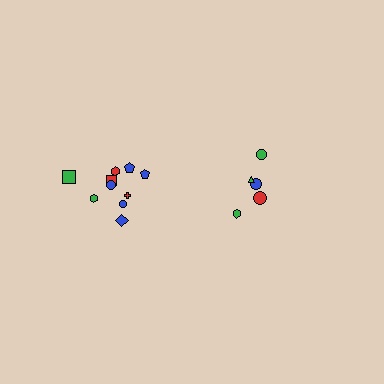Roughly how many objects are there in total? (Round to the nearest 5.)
Roughly 15 objects in total.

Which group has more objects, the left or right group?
The left group.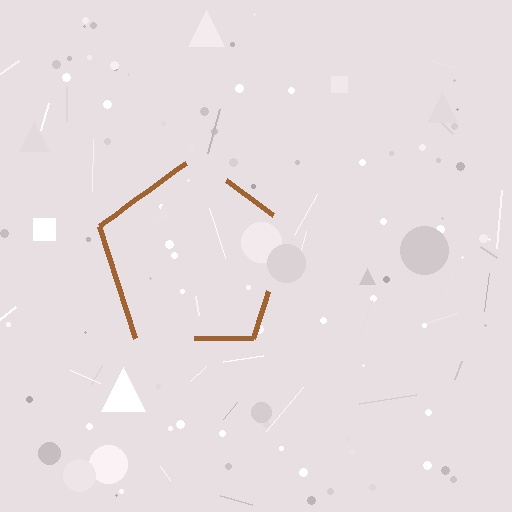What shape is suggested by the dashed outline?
The dashed outline suggests a pentagon.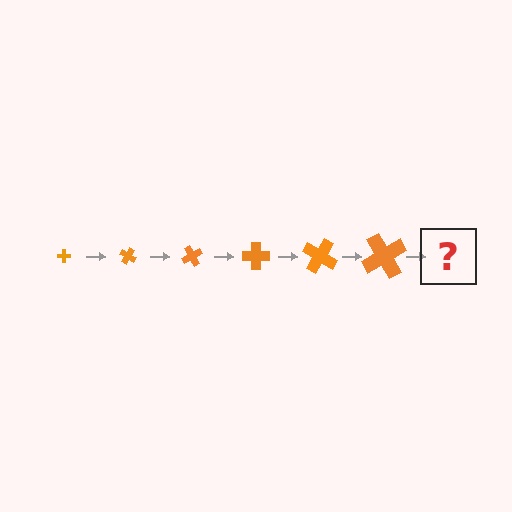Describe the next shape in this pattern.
It should be a cross, larger than the previous one and rotated 180 degrees from the start.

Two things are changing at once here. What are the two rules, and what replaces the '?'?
The two rules are that the cross grows larger each step and it rotates 30 degrees each step. The '?' should be a cross, larger than the previous one and rotated 180 degrees from the start.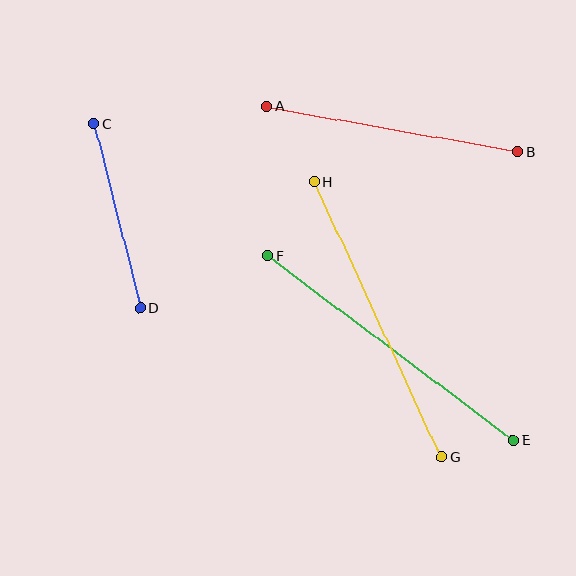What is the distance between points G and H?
The distance is approximately 304 pixels.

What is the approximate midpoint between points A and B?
The midpoint is at approximately (392, 129) pixels.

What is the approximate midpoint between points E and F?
The midpoint is at approximately (391, 348) pixels.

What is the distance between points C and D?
The distance is approximately 190 pixels.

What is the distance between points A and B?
The distance is approximately 255 pixels.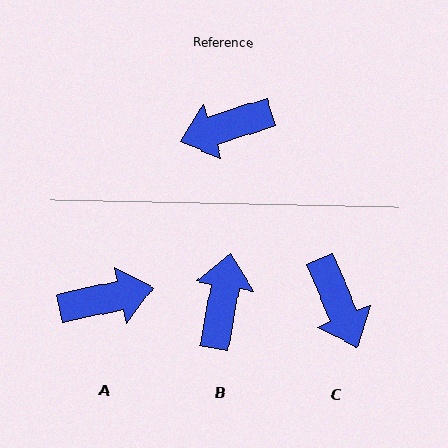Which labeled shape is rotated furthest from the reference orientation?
A, about 174 degrees away.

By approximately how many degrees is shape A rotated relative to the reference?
Approximately 174 degrees counter-clockwise.